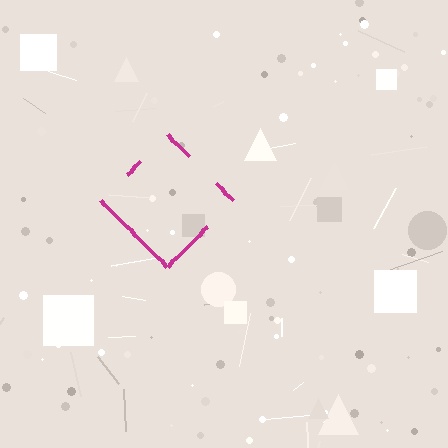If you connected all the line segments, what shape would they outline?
They would outline a diamond.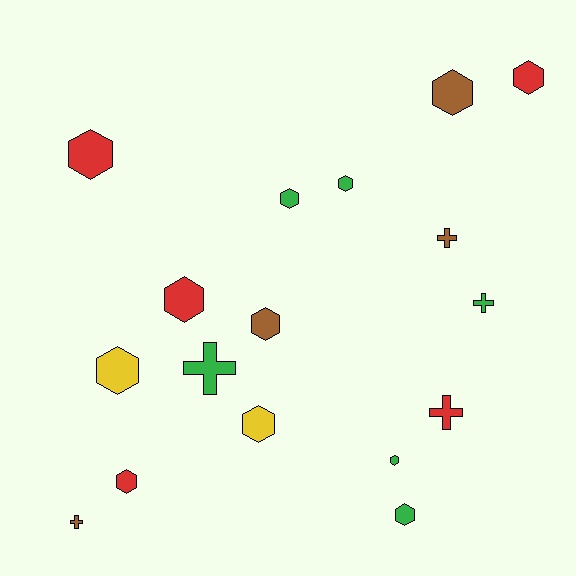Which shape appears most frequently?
Hexagon, with 12 objects.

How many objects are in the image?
There are 17 objects.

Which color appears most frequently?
Green, with 6 objects.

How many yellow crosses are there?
There are no yellow crosses.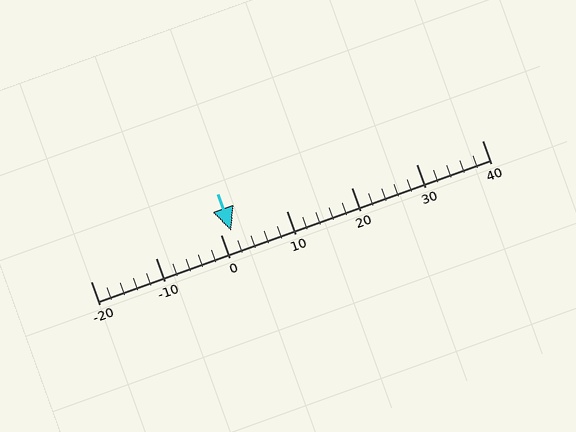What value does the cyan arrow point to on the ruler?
The cyan arrow points to approximately 2.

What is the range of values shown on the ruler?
The ruler shows values from -20 to 40.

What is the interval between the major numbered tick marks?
The major tick marks are spaced 10 units apart.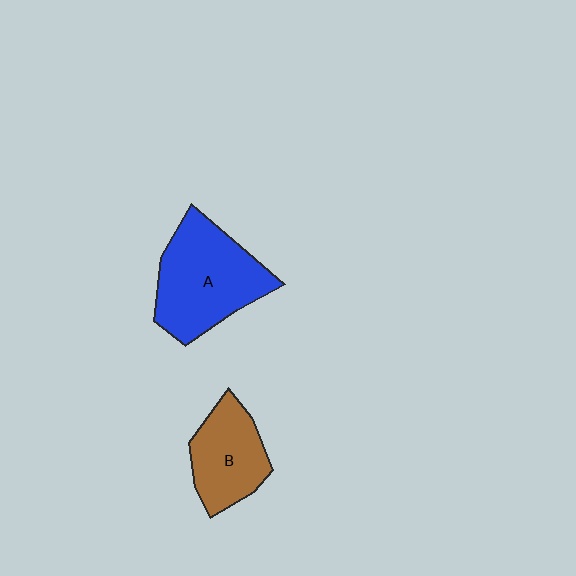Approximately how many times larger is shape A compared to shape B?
Approximately 1.5 times.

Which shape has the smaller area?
Shape B (brown).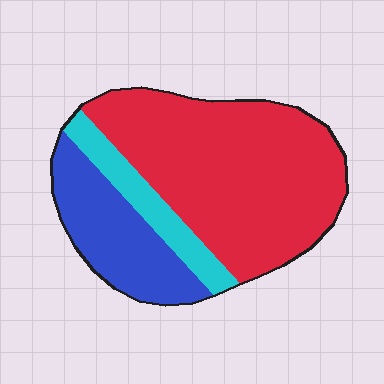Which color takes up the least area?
Cyan, at roughly 15%.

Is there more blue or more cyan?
Blue.